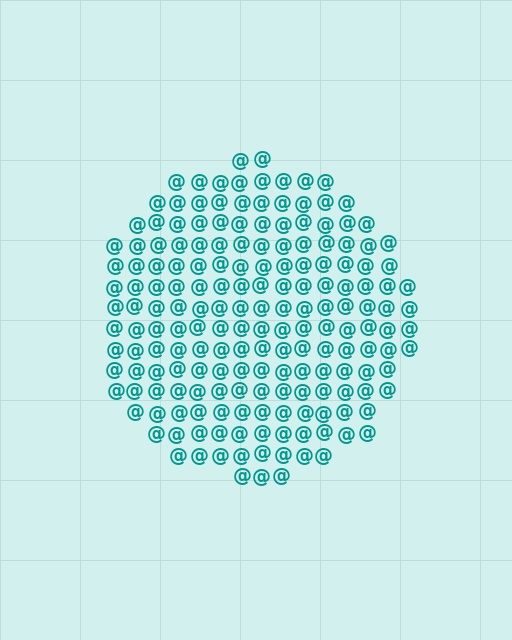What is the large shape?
The large shape is a circle.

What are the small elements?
The small elements are at signs.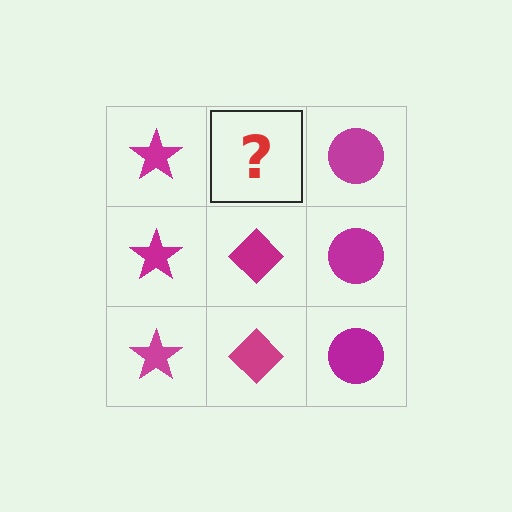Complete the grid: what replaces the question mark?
The question mark should be replaced with a magenta diamond.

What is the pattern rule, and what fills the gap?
The rule is that each column has a consistent shape. The gap should be filled with a magenta diamond.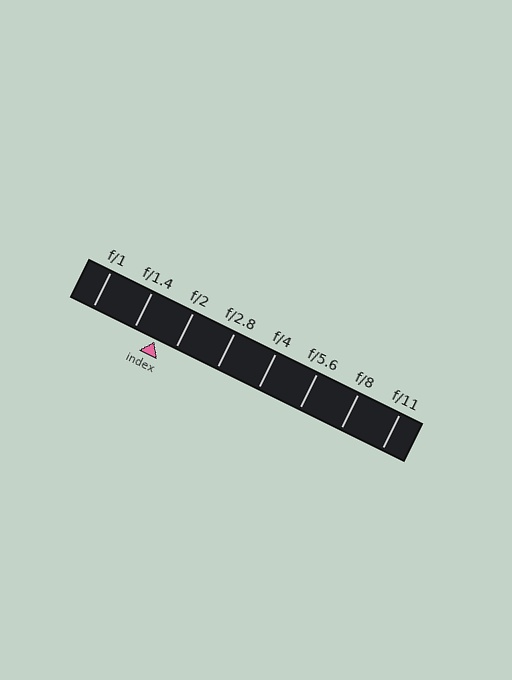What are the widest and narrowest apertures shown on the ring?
The widest aperture shown is f/1 and the narrowest is f/11.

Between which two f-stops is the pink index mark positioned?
The index mark is between f/1.4 and f/2.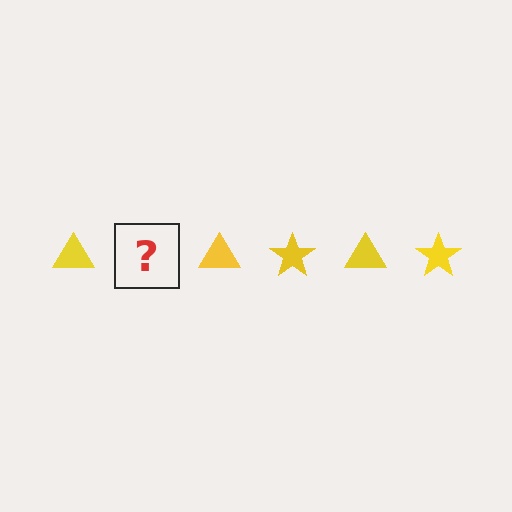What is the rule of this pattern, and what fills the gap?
The rule is that the pattern cycles through triangle, star shapes in yellow. The gap should be filled with a yellow star.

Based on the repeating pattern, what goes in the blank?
The blank should be a yellow star.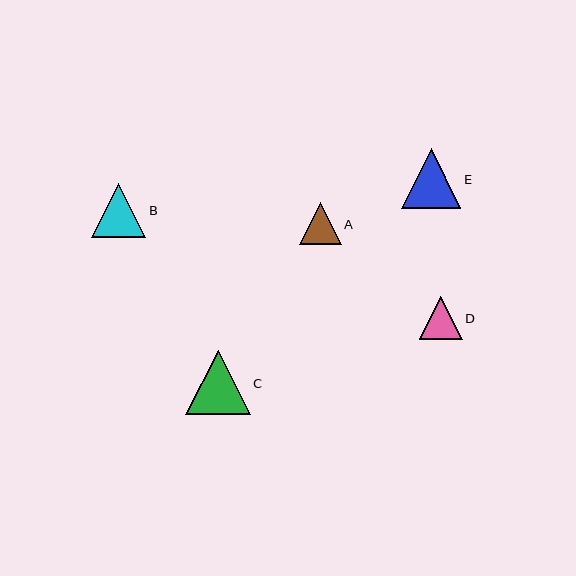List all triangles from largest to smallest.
From largest to smallest: C, E, B, D, A.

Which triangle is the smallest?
Triangle A is the smallest with a size of approximately 42 pixels.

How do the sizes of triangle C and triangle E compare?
Triangle C and triangle E are approximately the same size.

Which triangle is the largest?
Triangle C is the largest with a size of approximately 64 pixels.